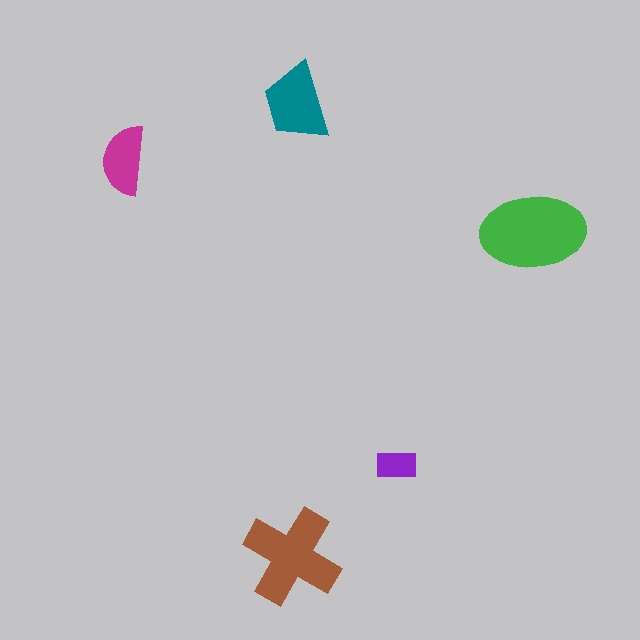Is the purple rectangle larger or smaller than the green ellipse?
Smaller.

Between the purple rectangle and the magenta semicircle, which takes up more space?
The magenta semicircle.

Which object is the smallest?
The purple rectangle.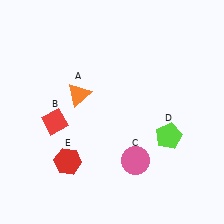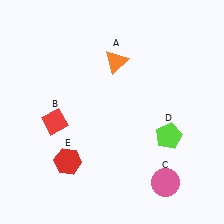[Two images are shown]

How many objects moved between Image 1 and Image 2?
2 objects moved between the two images.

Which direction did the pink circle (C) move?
The pink circle (C) moved right.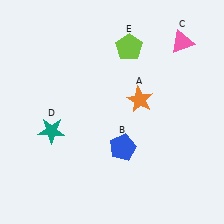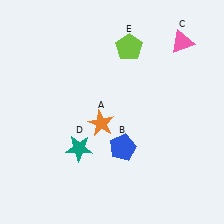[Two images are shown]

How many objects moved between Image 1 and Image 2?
2 objects moved between the two images.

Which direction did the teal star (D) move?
The teal star (D) moved right.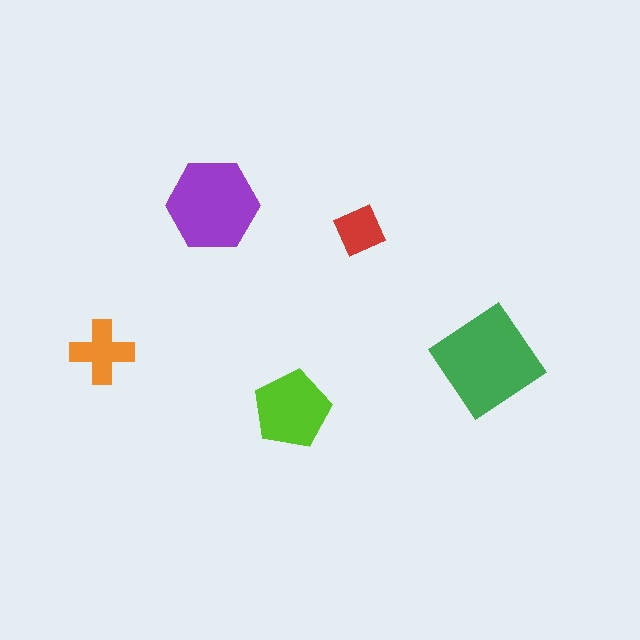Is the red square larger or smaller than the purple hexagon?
Smaller.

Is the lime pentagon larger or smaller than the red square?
Larger.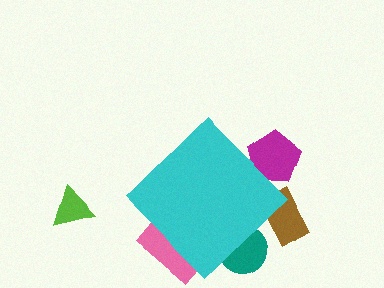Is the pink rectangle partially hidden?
Yes, the pink rectangle is partially hidden behind the cyan diamond.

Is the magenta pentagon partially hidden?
Yes, the magenta pentagon is partially hidden behind the cyan diamond.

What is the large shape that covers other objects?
A cyan diamond.